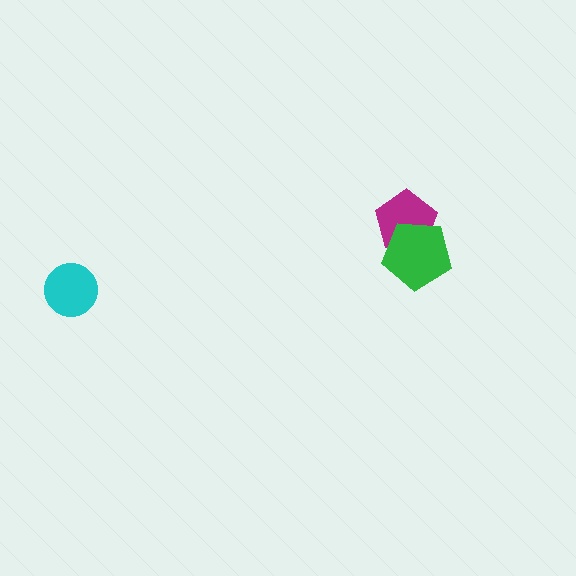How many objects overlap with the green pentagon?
1 object overlaps with the green pentagon.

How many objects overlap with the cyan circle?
0 objects overlap with the cyan circle.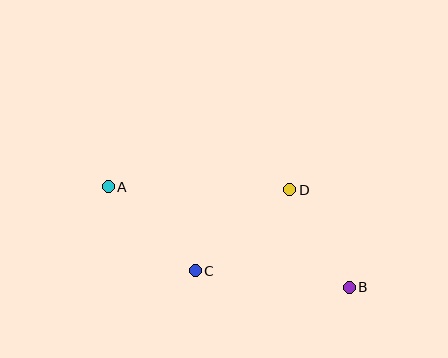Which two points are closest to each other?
Points B and D are closest to each other.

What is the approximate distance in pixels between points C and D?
The distance between C and D is approximately 125 pixels.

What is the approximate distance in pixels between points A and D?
The distance between A and D is approximately 182 pixels.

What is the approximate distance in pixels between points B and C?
The distance between B and C is approximately 155 pixels.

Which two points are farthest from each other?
Points A and B are farthest from each other.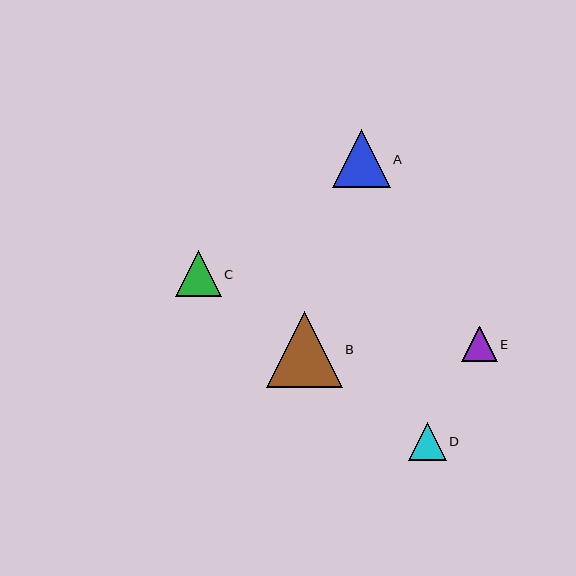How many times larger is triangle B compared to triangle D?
Triangle B is approximately 2.0 times the size of triangle D.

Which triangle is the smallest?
Triangle E is the smallest with a size of approximately 35 pixels.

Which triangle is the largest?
Triangle B is the largest with a size of approximately 76 pixels.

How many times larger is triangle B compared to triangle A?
Triangle B is approximately 1.3 times the size of triangle A.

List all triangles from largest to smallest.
From largest to smallest: B, A, C, D, E.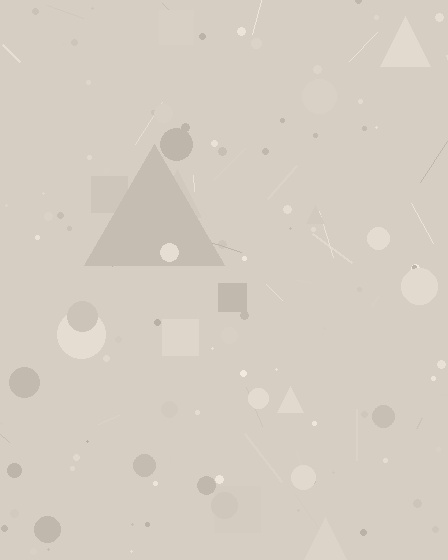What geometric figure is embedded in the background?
A triangle is embedded in the background.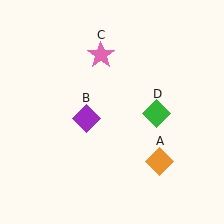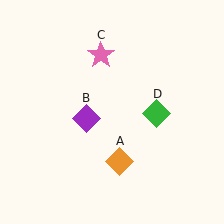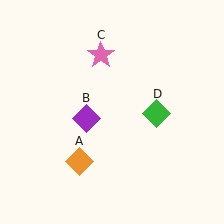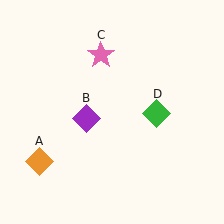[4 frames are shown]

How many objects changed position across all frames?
1 object changed position: orange diamond (object A).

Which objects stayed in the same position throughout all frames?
Purple diamond (object B) and pink star (object C) and green diamond (object D) remained stationary.